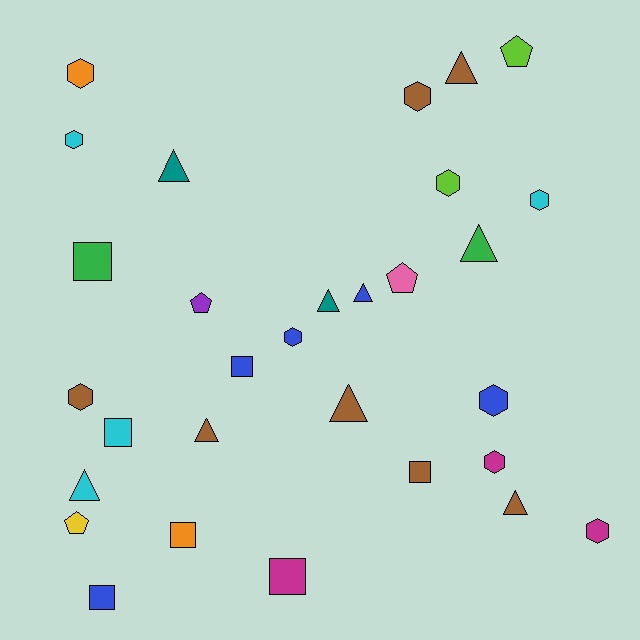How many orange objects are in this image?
There are 2 orange objects.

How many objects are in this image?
There are 30 objects.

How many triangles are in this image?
There are 9 triangles.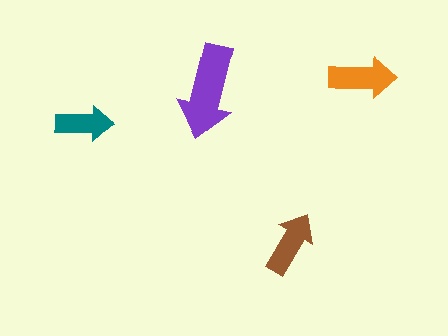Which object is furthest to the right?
The orange arrow is rightmost.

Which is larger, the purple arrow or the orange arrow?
The purple one.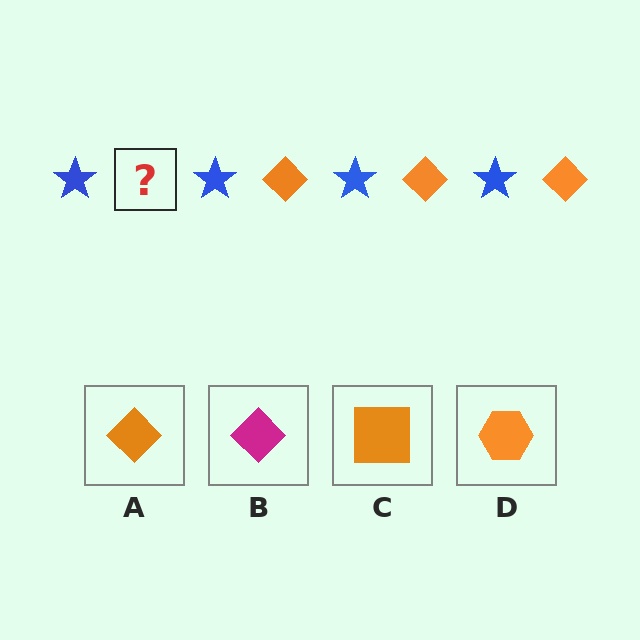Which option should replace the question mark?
Option A.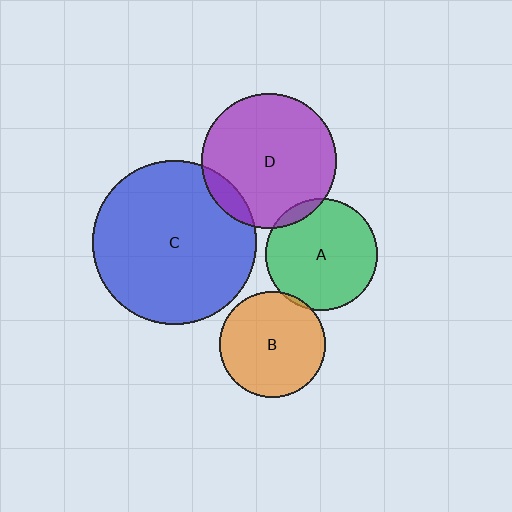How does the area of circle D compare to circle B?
Approximately 1.6 times.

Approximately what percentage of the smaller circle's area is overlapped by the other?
Approximately 5%.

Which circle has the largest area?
Circle C (blue).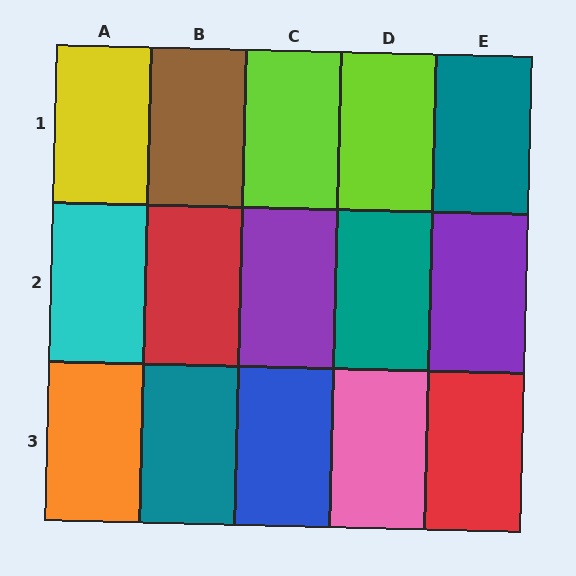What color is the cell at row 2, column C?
Purple.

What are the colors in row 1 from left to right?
Yellow, brown, lime, lime, teal.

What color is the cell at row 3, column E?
Red.